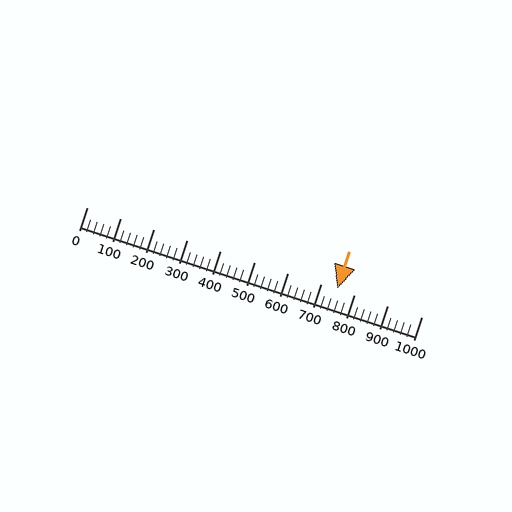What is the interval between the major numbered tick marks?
The major tick marks are spaced 100 units apart.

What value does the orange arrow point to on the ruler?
The orange arrow points to approximately 749.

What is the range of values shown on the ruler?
The ruler shows values from 0 to 1000.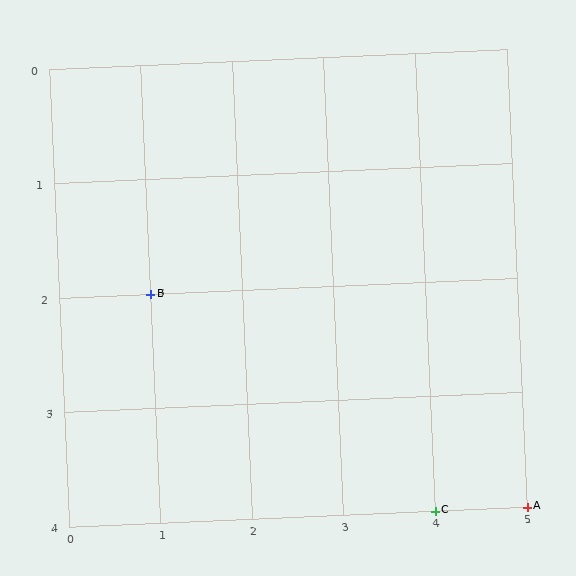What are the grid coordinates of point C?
Point C is at grid coordinates (4, 4).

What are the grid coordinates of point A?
Point A is at grid coordinates (5, 4).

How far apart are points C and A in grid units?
Points C and A are 1 column apart.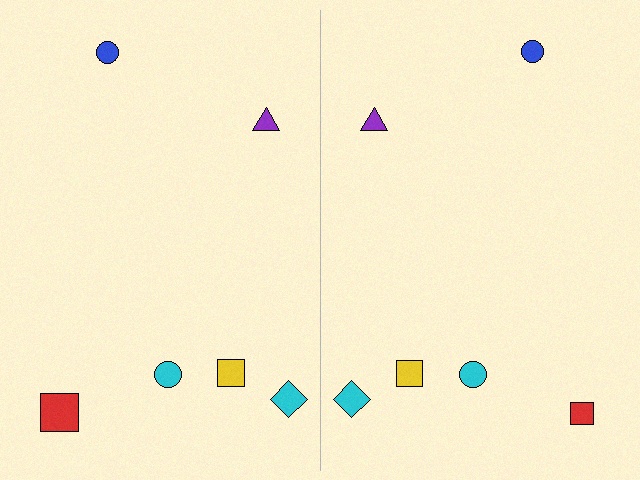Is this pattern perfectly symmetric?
No, the pattern is not perfectly symmetric. The red square on the right side has a different size than its mirror counterpart.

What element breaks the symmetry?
The red square on the right side has a different size than its mirror counterpart.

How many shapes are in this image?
There are 12 shapes in this image.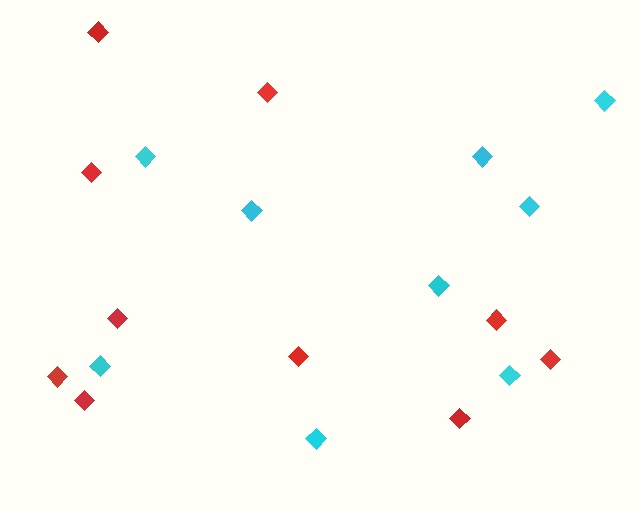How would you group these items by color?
There are 2 groups: one group of red diamonds (10) and one group of cyan diamonds (9).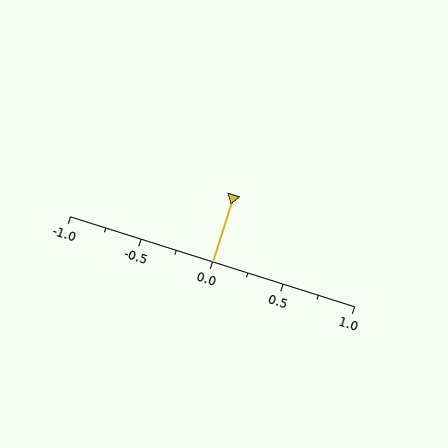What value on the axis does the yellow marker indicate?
The marker indicates approximately 0.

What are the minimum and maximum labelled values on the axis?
The axis runs from -1.0 to 1.0.